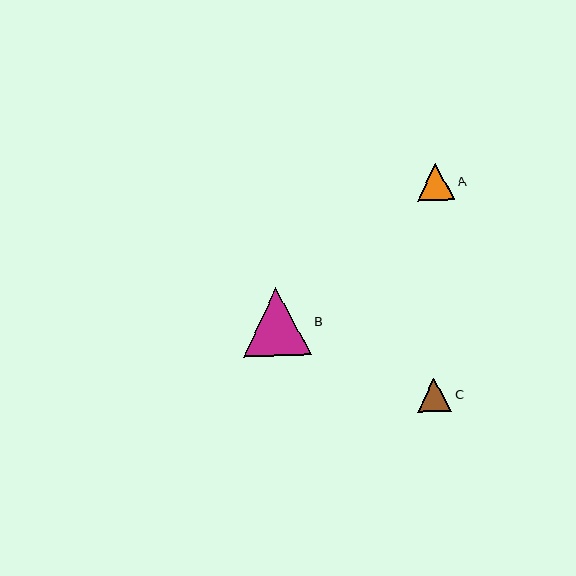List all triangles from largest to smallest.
From largest to smallest: B, A, C.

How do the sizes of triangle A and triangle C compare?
Triangle A and triangle C are approximately the same size.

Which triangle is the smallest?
Triangle C is the smallest with a size of approximately 34 pixels.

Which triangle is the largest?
Triangle B is the largest with a size of approximately 68 pixels.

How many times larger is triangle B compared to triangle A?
Triangle B is approximately 1.8 times the size of triangle A.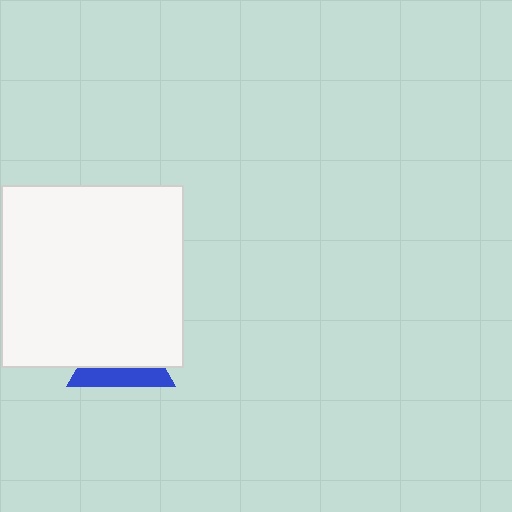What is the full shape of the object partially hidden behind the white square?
The partially hidden object is a blue triangle.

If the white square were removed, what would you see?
You would see the complete blue triangle.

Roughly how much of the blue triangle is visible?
A small part of it is visible (roughly 37%).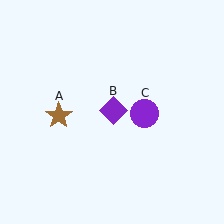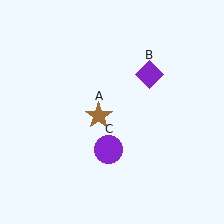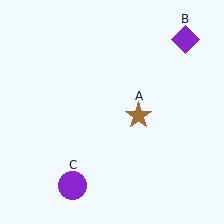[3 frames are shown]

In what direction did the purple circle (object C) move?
The purple circle (object C) moved down and to the left.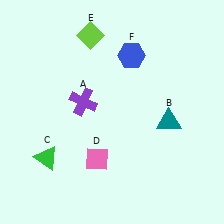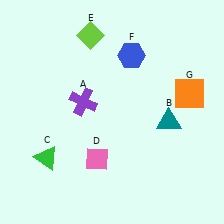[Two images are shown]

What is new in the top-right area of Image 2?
An orange square (G) was added in the top-right area of Image 2.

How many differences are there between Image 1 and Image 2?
There is 1 difference between the two images.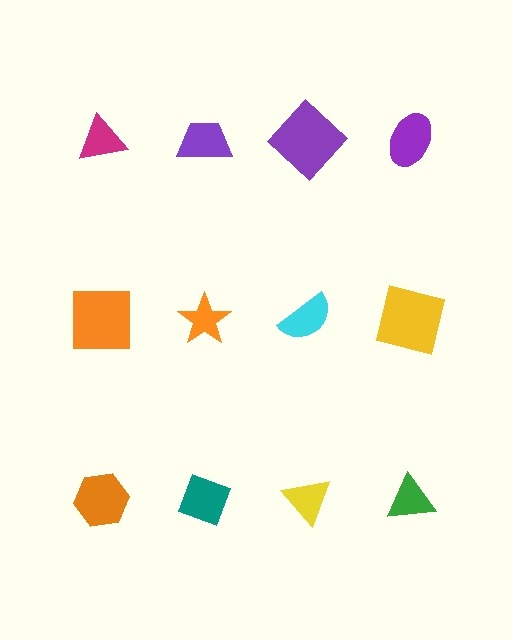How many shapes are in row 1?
4 shapes.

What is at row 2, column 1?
An orange square.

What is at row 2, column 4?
A yellow square.